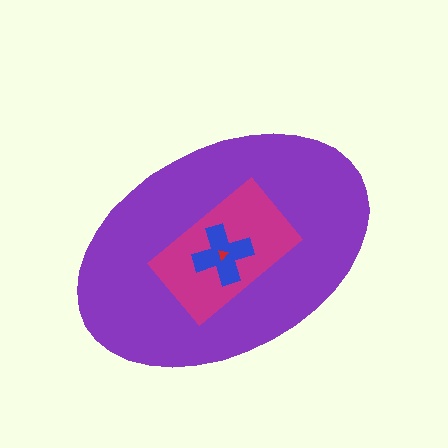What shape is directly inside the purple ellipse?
The magenta rectangle.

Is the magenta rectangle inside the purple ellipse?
Yes.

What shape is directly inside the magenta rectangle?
The blue cross.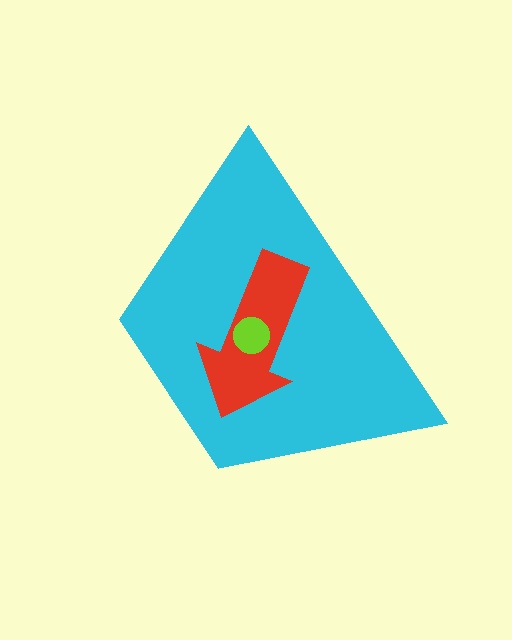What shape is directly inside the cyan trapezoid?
The red arrow.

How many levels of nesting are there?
3.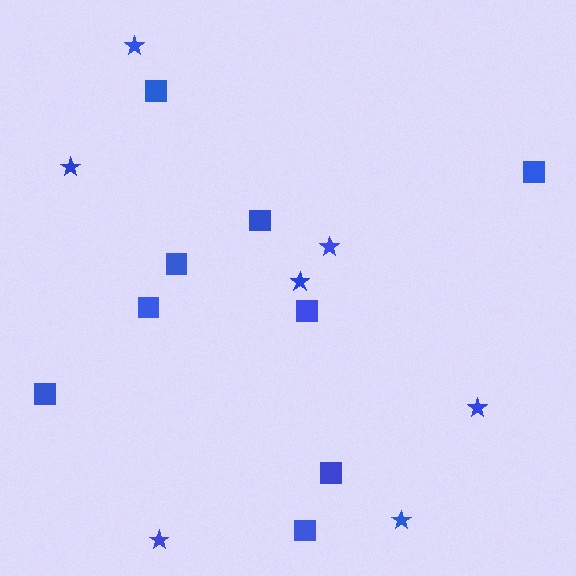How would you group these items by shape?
There are 2 groups: one group of squares (9) and one group of stars (7).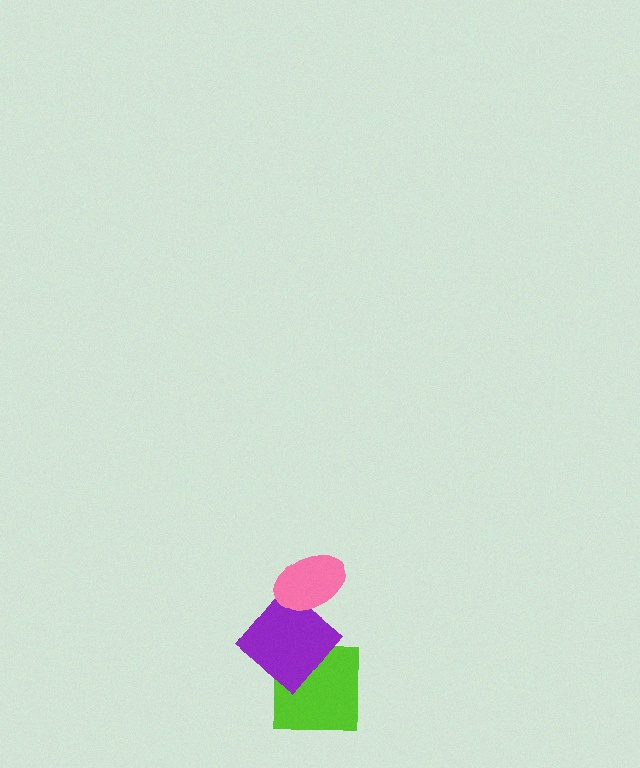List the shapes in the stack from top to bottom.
From top to bottom: the pink ellipse, the purple diamond, the lime square.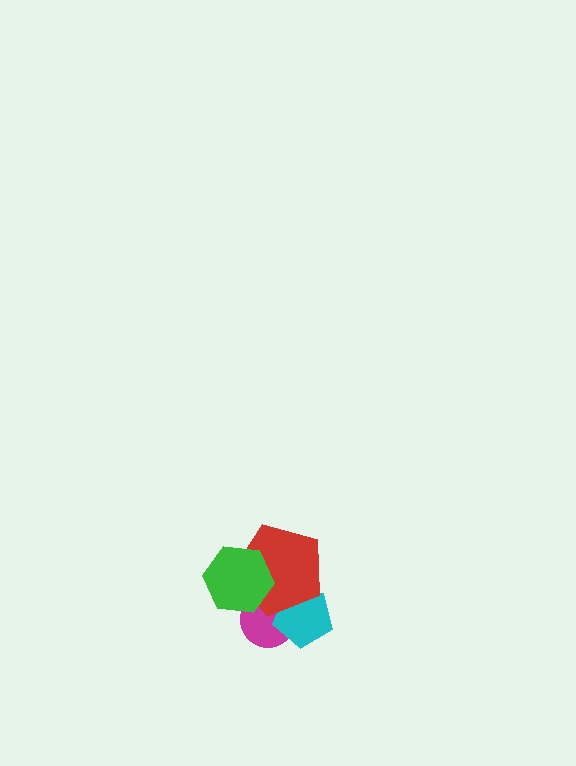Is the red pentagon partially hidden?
Yes, it is partially covered by another shape.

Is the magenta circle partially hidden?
Yes, it is partially covered by another shape.